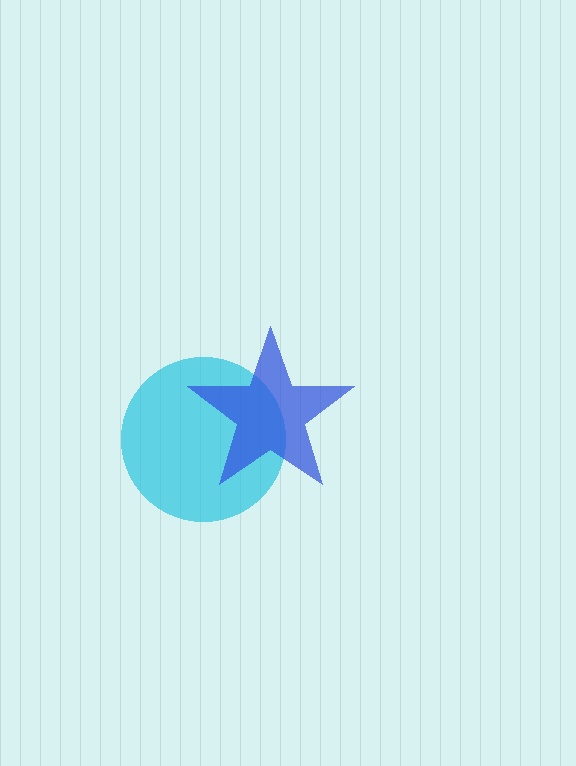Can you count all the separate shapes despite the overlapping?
Yes, there are 2 separate shapes.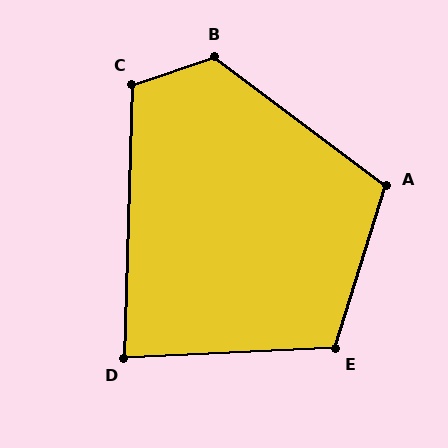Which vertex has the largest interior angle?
B, at approximately 125 degrees.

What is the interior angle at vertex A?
Approximately 109 degrees (obtuse).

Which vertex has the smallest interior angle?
D, at approximately 86 degrees.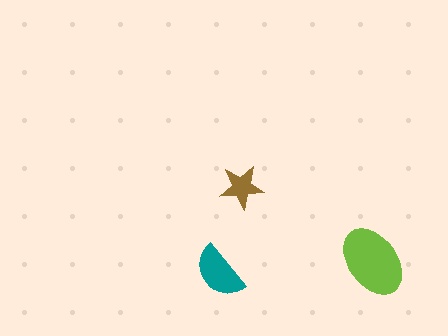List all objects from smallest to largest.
The brown star, the teal semicircle, the lime ellipse.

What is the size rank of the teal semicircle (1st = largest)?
2nd.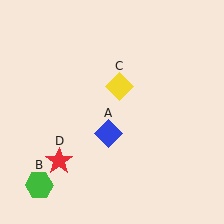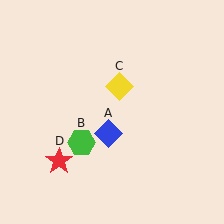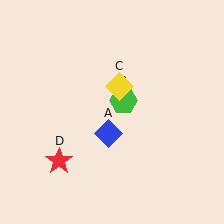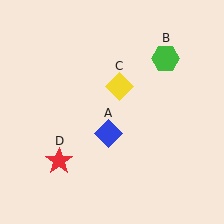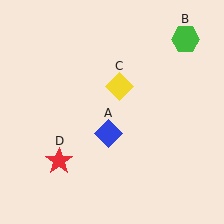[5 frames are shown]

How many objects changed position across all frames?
1 object changed position: green hexagon (object B).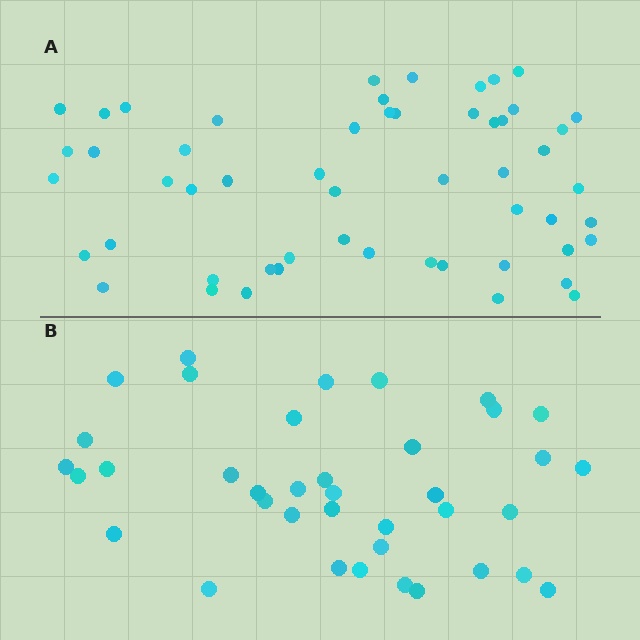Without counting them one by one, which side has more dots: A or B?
Region A (the top region) has more dots.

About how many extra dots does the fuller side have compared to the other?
Region A has approximately 15 more dots than region B.